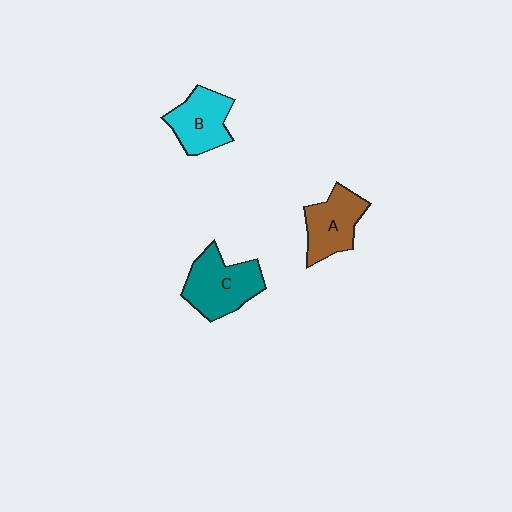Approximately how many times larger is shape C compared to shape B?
Approximately 1.2 times.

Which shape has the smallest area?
Shape B (cyan).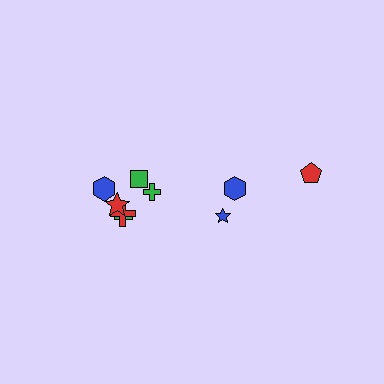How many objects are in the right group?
There are 3 objects.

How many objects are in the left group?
There are 6 objects.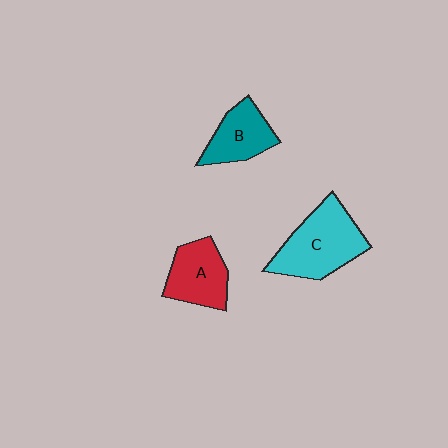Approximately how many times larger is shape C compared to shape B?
Approximately 1.6 times.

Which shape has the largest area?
Shape C (cyan).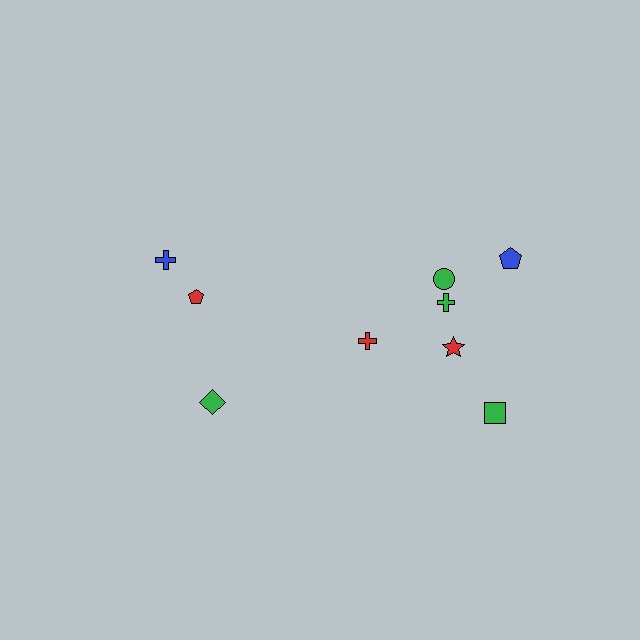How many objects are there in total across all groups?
There are 9 objects.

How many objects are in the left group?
There are 3 objects.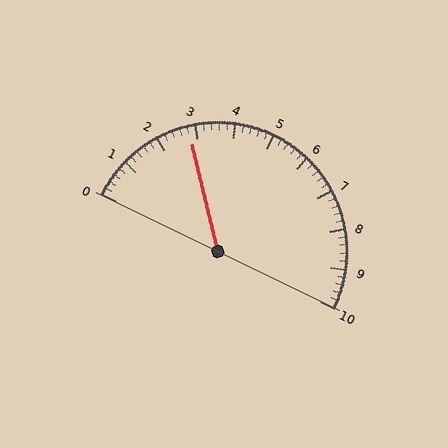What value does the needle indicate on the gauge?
The needle indicates approximately 2.8.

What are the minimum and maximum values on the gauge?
The gauge ranges from 0 to 10.